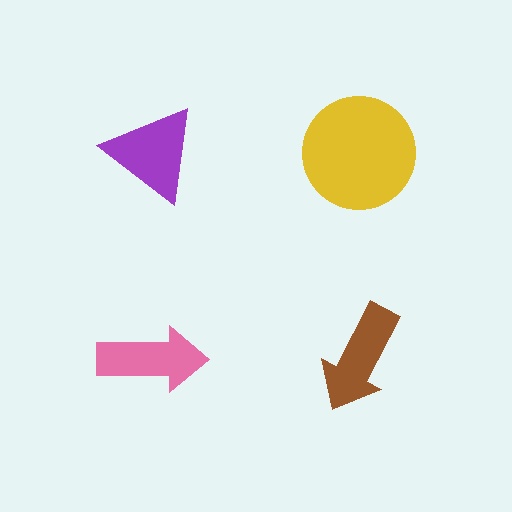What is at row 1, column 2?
A yellow circle.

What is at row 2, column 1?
A pink arrow.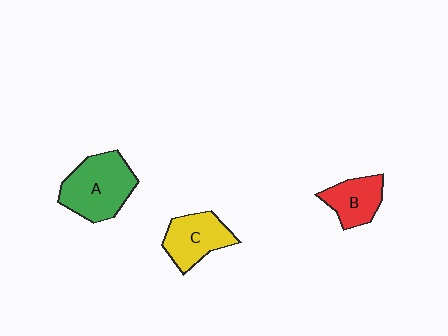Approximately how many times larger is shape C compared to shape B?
Approximately 1.2 times.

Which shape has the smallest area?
Shape B (red).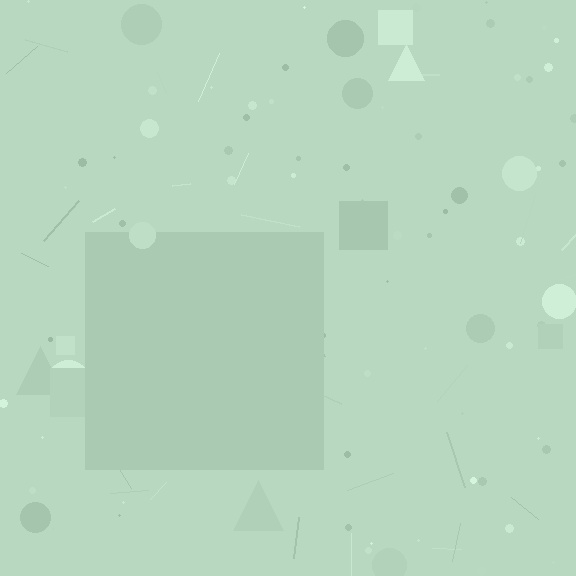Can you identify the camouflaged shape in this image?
The camouflaged shape is a square.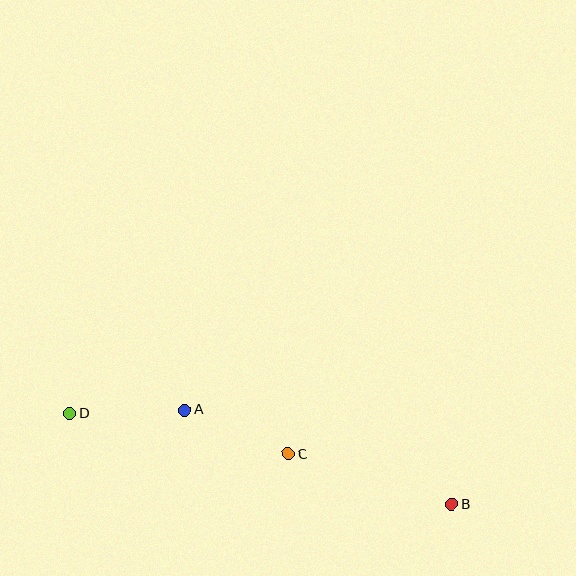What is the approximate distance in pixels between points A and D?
The distance between A and D is approximately 115 pixels.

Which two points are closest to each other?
Points A and C are closest to each other.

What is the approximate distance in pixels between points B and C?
The distance between B and C is approximately 171 pixels.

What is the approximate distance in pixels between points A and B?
The distance between A and B is approximately 283 pixels.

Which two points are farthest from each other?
Points B and D are farthest from each other.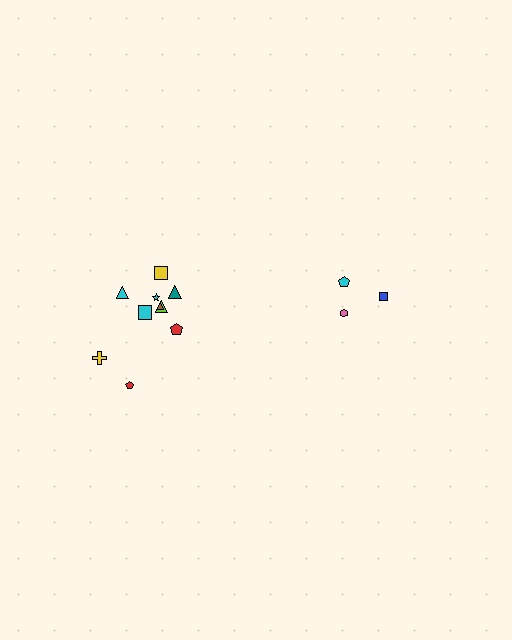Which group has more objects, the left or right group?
The left group.